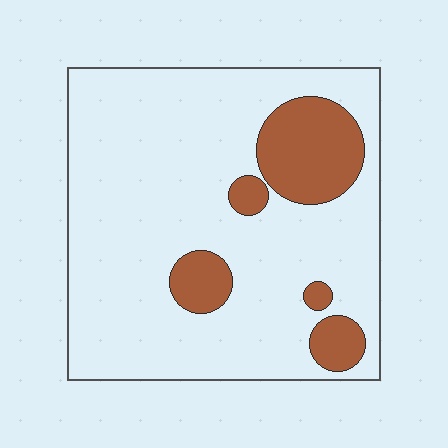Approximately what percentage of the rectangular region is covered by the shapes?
Approximately 15%.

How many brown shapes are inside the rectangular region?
5.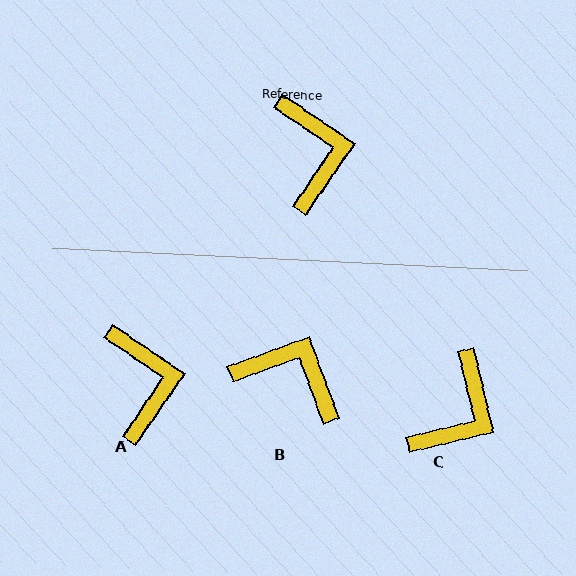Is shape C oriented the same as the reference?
No, it is off by about 42 degrees.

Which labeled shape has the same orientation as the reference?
A.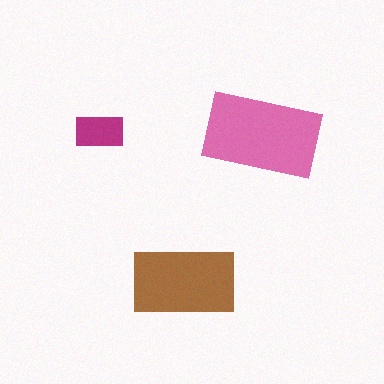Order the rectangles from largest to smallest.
the pink one, the brown one, the magenta one.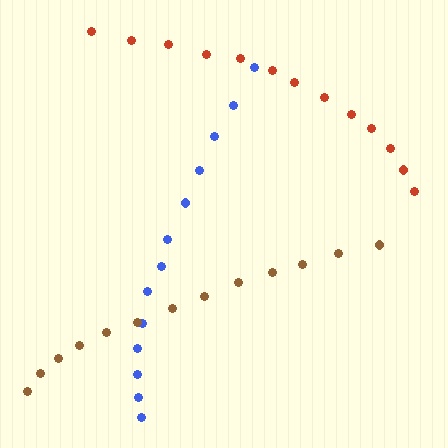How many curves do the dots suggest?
There are 3 distinct paths.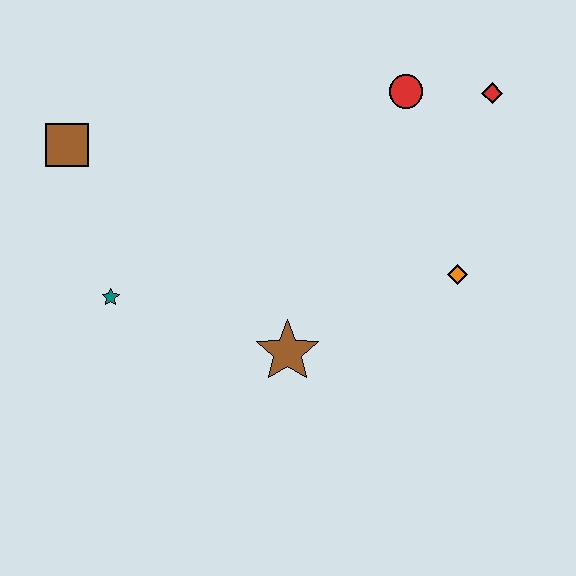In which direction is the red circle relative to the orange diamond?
The red circle is above the orange diamond.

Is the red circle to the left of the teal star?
No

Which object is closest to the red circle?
The red diamond is closest to the red circle.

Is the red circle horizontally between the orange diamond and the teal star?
Yes